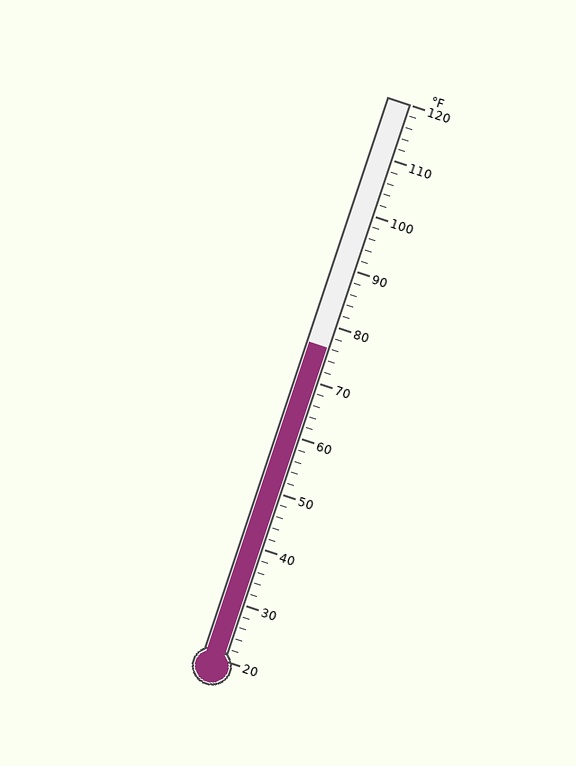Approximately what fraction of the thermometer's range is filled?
The thermometer is filled to approximately 55% of its range.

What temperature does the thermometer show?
The thermometer shows approximately 76°F.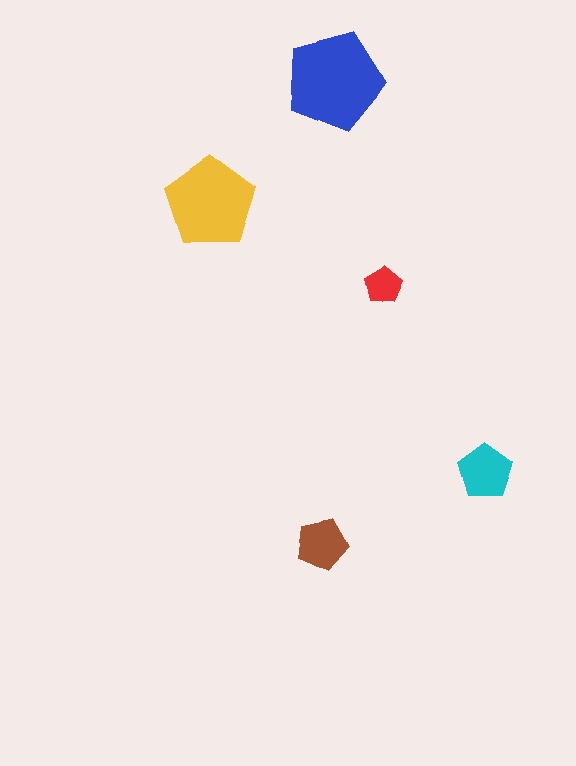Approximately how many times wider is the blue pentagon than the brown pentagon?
About 2 times wider.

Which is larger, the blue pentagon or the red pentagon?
The blue one.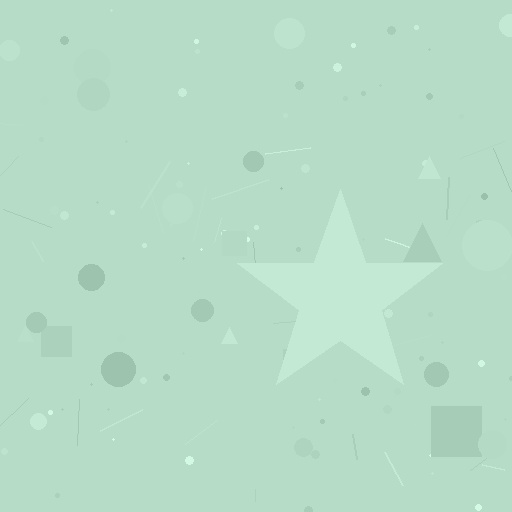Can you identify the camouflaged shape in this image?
The camouflaged shape is a star.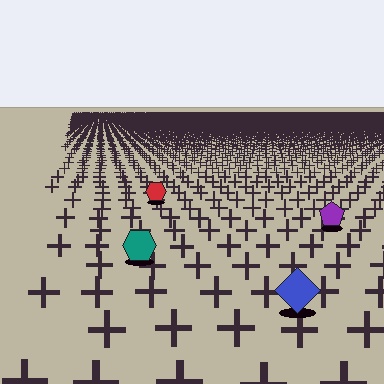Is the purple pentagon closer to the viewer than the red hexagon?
Yes. The purple pentagon is closer — you can tell from the texture gradient: the ground texture is coarser near it.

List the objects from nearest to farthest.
From nearest to farthest: the blue diamond, the teal hexagon, the purple pentagon, the red hexagon.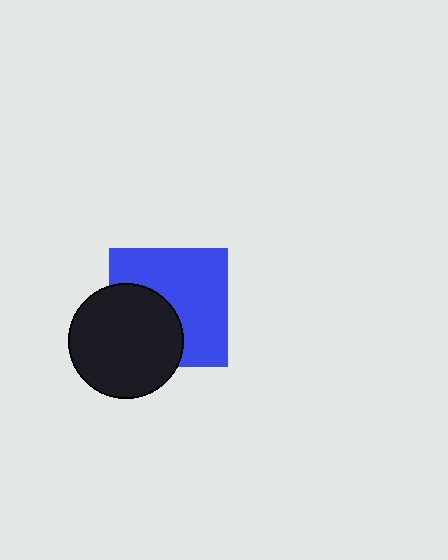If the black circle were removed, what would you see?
You would see the complete blue square.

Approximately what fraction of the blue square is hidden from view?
Roughly 39% of the blue square is hidden behind the black circle.